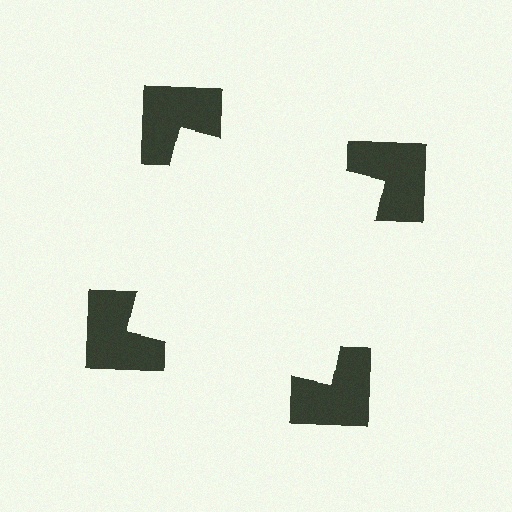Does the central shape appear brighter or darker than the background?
It typically appears slightly brighter than the background, even though no actual brightness change is drawn.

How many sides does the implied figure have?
4 sides.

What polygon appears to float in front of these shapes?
An illusory square — its edges are inferred from the aligned wedge cuts in the notched squares, not physically drawn.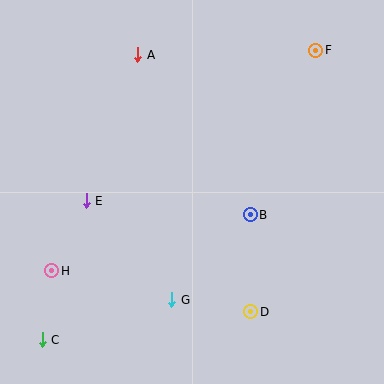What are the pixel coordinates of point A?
Point A is at (138, 55).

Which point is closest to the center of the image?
Point B at (250, 215) is closest to the center.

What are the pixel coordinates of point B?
Point B is at (250, 215).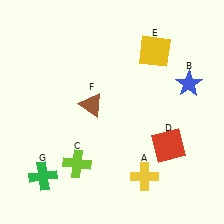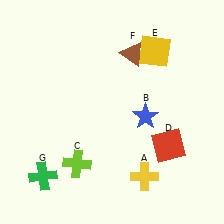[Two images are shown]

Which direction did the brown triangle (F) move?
The brown triangle (F) moved up.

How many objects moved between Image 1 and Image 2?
2 objects moved between the two images.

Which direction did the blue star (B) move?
The blue star (B) moved left.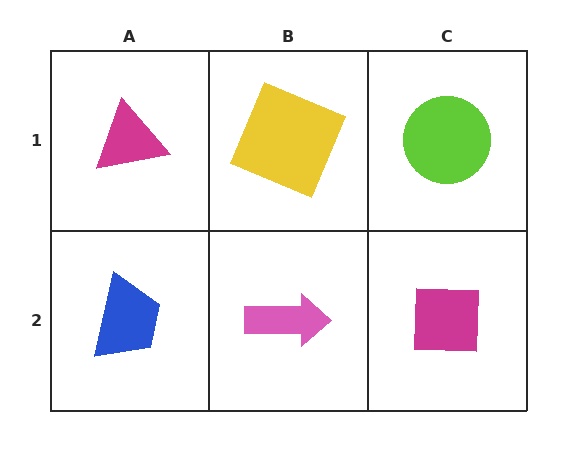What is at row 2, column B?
A pink arrow.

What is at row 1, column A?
A magenta triangle.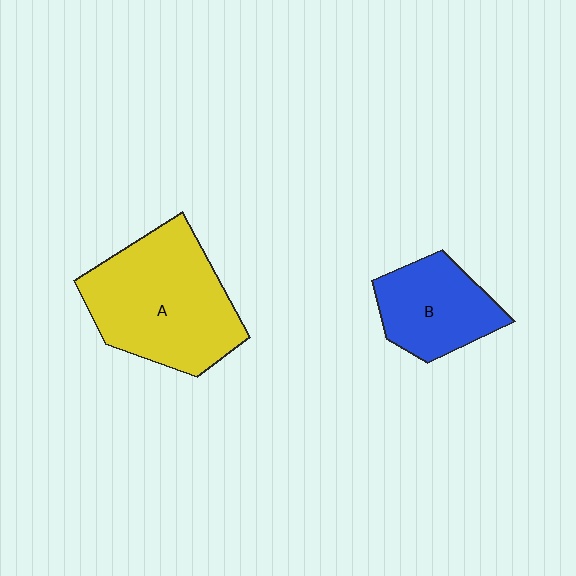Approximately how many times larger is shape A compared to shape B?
Approximately 1.8 times.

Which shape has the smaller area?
Shape B (blue).